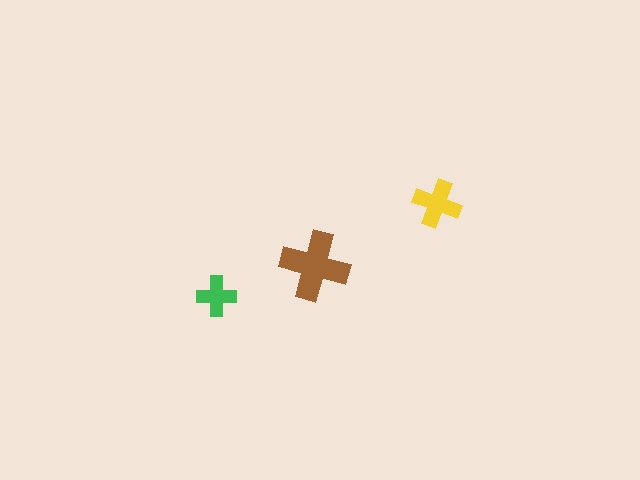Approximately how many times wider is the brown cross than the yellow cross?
About 1.5 times wider.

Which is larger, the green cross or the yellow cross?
The yellow one.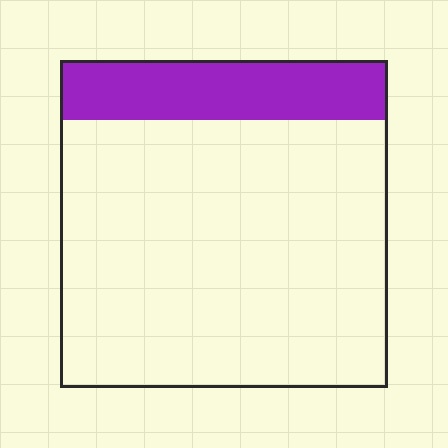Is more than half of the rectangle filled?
No.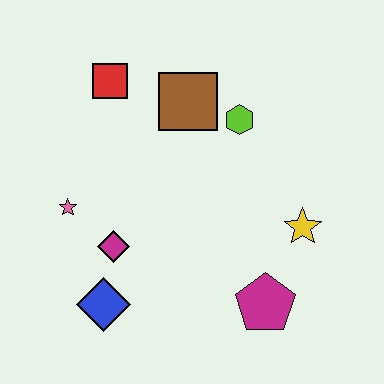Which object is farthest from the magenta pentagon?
The red square is farthest from the magenta pentagon.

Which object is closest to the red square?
The brown square is closest to the red square.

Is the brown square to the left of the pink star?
No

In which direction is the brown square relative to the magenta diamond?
The brown square is above the magenta diamond.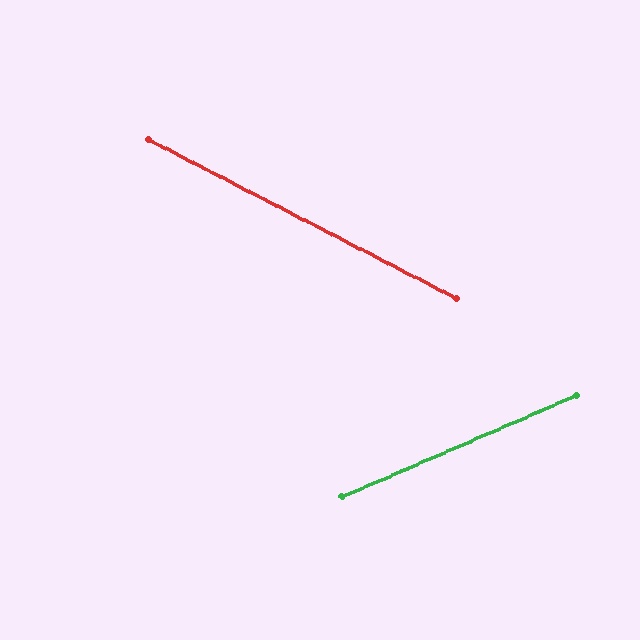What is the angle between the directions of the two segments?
Approximately 51 degrees.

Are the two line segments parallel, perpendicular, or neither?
Neither parallel nor perpendicular — they differ by about 51°.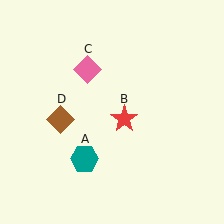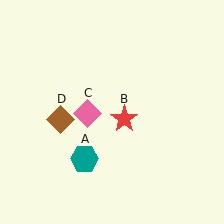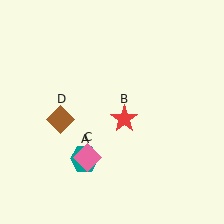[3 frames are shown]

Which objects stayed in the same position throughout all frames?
Teal hexagon (object A) and red star (object B) and brown diamond (object D) remained stationary.